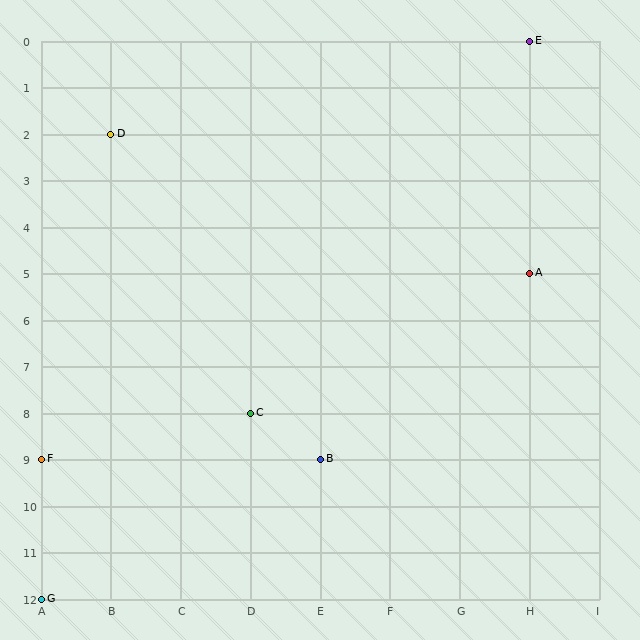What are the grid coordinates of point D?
Point D is at grid coordinates (B, 2).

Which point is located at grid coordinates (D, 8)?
Point C is at (D, 8).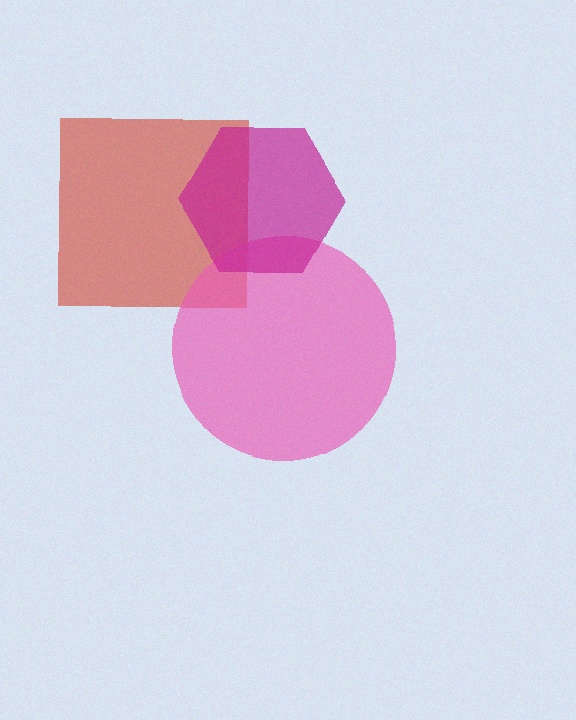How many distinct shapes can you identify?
There are 3 distinct shapes: a red square, a pink circle, a magenta hexagon.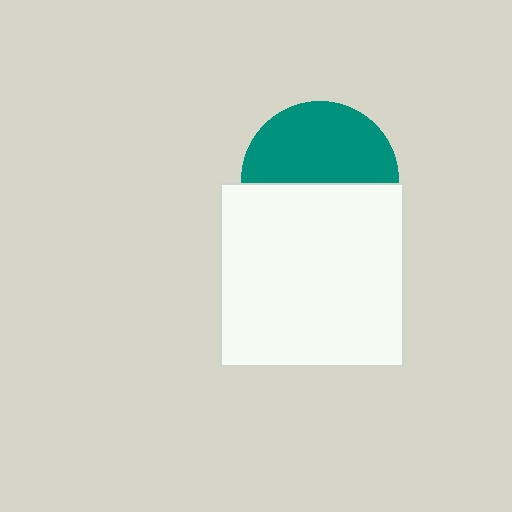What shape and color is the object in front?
The object in front is a white square.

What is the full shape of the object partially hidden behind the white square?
The partially hidden object is a teal circle.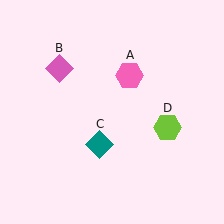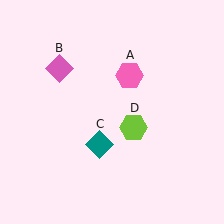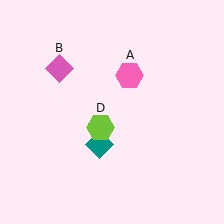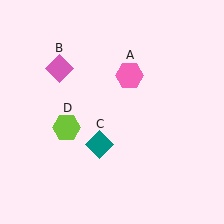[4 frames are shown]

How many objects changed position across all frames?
1 object changed position: lime hexagon (object D).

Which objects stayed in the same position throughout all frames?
Pink hexagon (object A) and pink diamond (object B) and teal diamond (object C) remained stationary.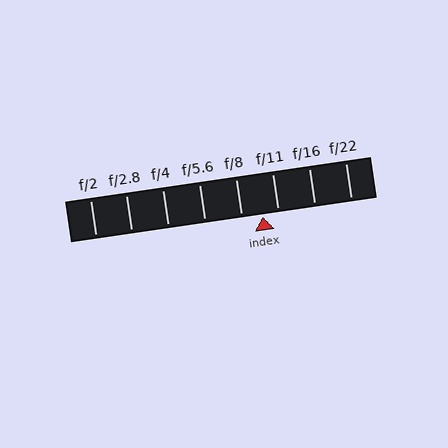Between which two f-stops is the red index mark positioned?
The index mark is between f/8 and f/11.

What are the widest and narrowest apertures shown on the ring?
The widest aperture shown is f/2 and the narrowest is f/22.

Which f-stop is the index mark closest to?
The index mark is closest to f/11.